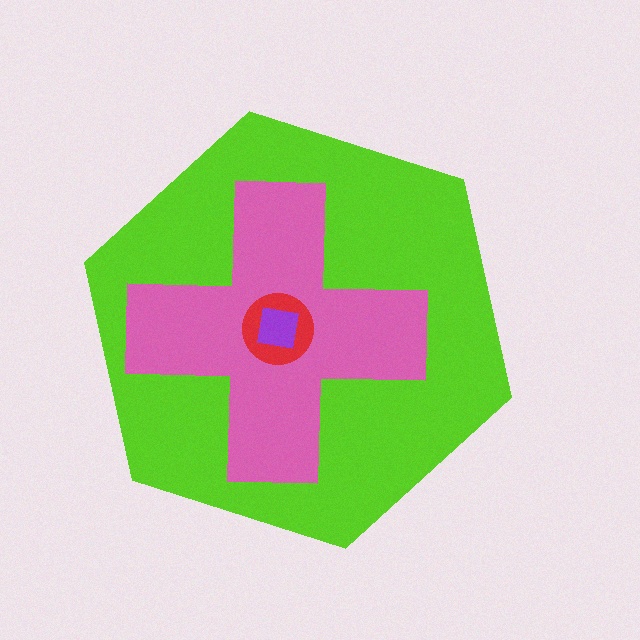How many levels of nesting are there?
4.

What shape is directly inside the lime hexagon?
The pink cross.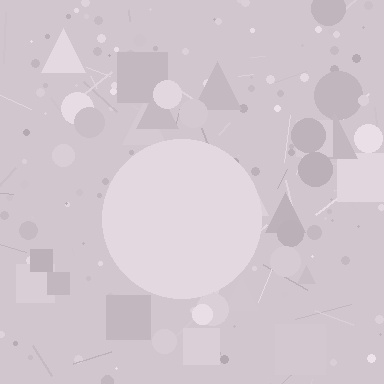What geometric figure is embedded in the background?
A circle is embedded in the background.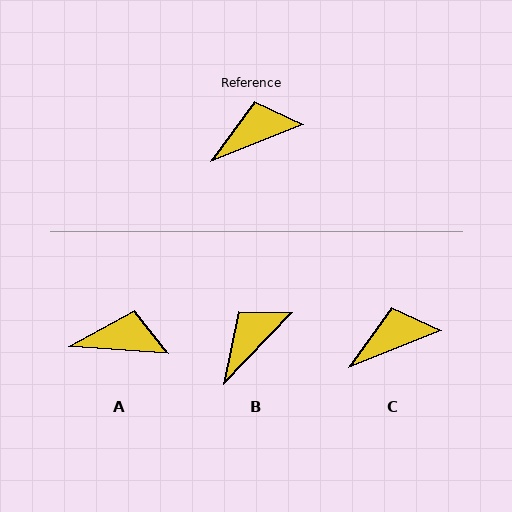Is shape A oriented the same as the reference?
No, it is off by about 26 degrees.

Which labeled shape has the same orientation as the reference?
C.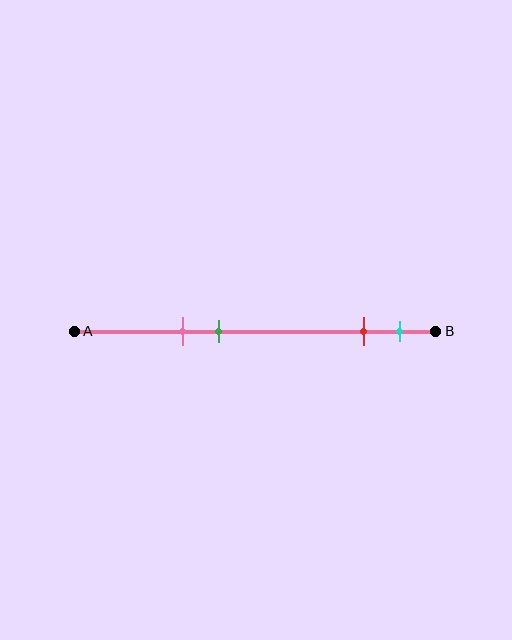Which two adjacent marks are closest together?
The red and cyan marks are the closest adjacent pair.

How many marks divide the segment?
There are 4 marks dividing the segment.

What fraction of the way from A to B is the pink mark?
The pink mark is approximately 30% (0.3) of the way from A to B.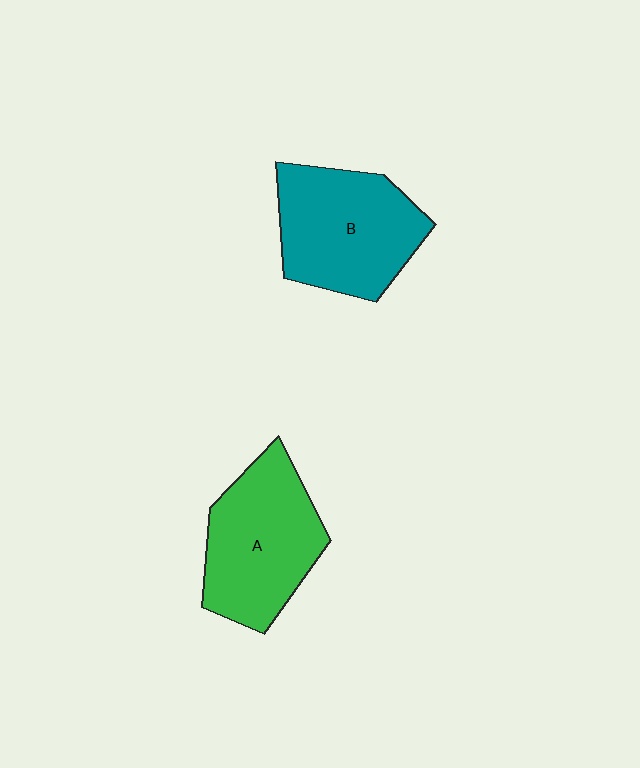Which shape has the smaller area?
Shape A (green).